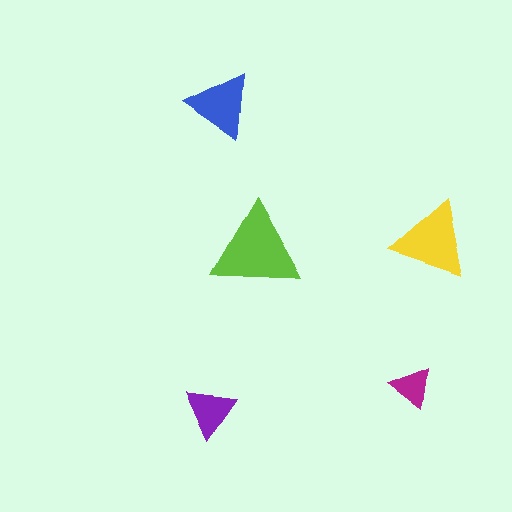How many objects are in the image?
There are 5 objects in the image.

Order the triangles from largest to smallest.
the lime one, the yellow one, the blue one, the purple one, the magenta one.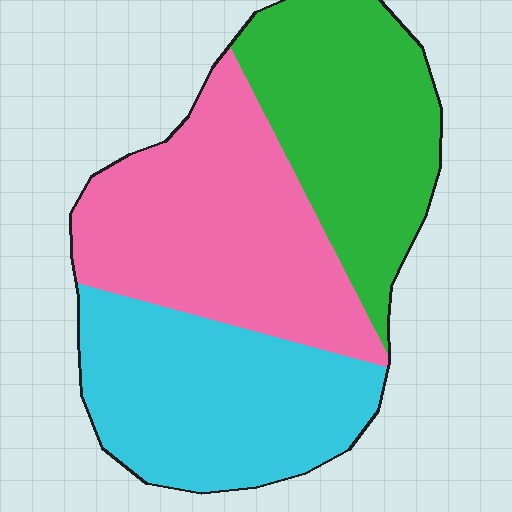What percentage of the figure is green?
Green takes up about one third (1/3) of the figure.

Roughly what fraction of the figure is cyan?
Cyan covers around 35% of the figure.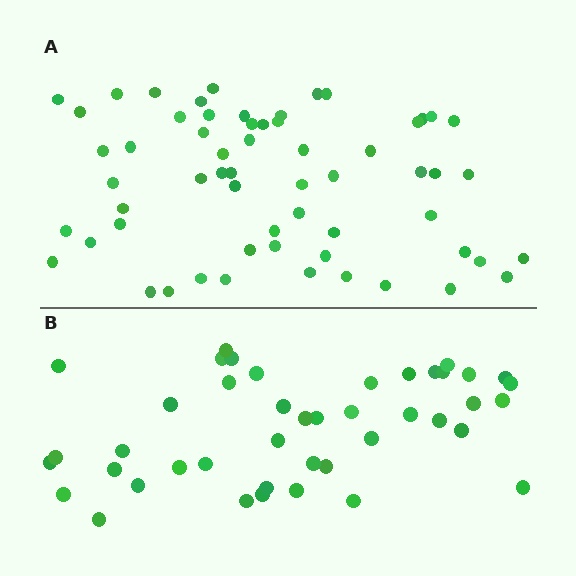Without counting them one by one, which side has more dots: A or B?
Region A (the top region) has more dots.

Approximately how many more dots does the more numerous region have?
Region A has approximately 15 more dots than region B.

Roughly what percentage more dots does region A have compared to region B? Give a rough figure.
About 40% more.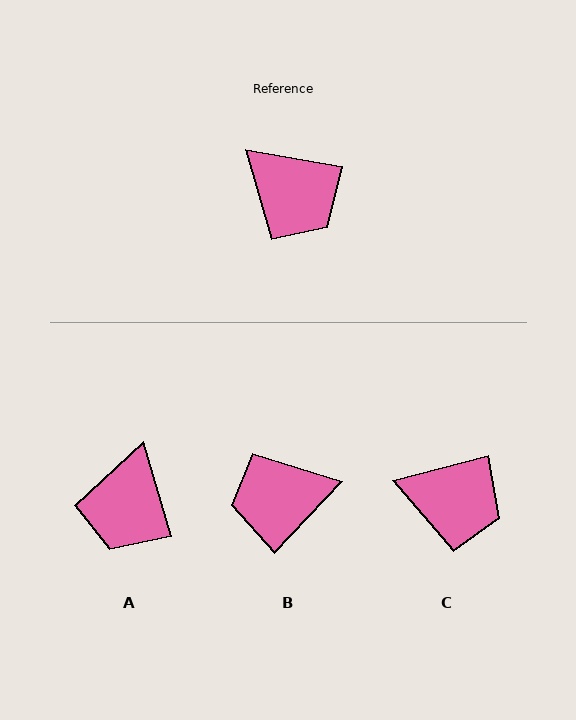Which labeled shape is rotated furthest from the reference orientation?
B, about 124 degrees away.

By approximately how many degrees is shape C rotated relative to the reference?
Approximately 24 degrees counter-clockwise.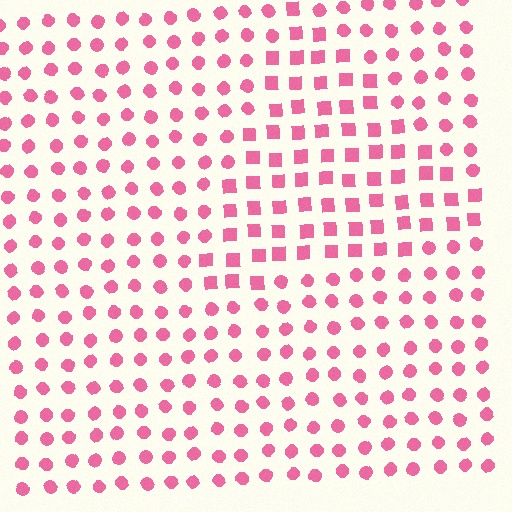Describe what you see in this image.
The image is filled with small pink elements arranged in a uniform grid. A triangle-shaped region contains squares, while the surrounding area contains circles. The boundary is defined purely by the change in element shape.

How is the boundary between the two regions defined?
The boundary is defined by a change in element shape: squares inside vs. circles outside. All elements share the same color and spacing.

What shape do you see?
I see a triangle.